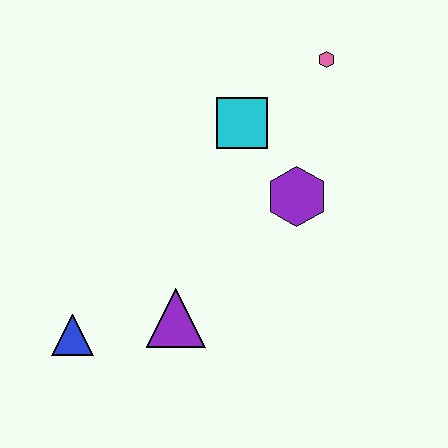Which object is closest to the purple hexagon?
The cyan square is closest to the purple hexagon.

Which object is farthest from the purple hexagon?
The blue triangle is farthest from the purple hexagon.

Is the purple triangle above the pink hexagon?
No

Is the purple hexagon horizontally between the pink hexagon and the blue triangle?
Yes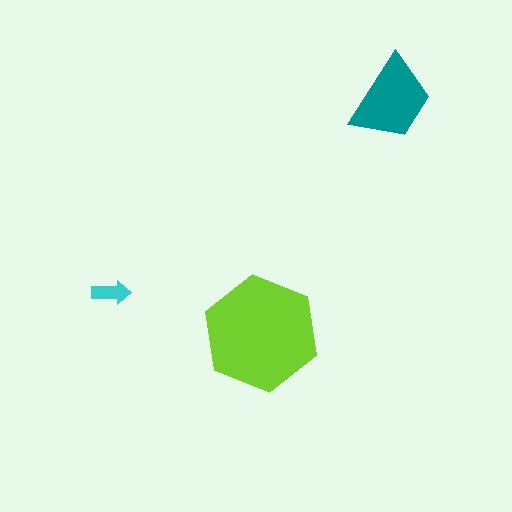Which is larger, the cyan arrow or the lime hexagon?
The lime hexagon.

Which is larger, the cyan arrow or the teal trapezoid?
The teal trapezoid.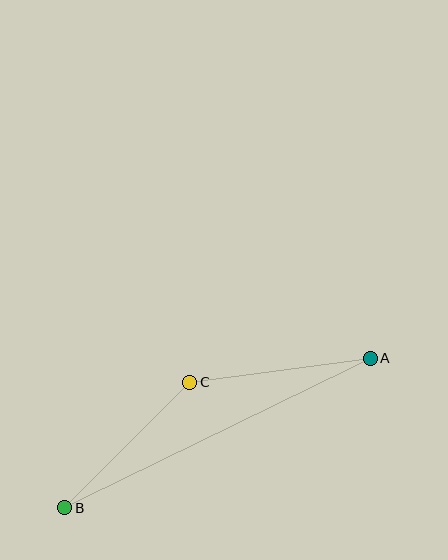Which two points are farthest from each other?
Points A and B are farthest from each other.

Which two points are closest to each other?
Points B and C are closest to each other.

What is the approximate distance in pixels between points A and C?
The distance between A and C is approximately 182 pixels.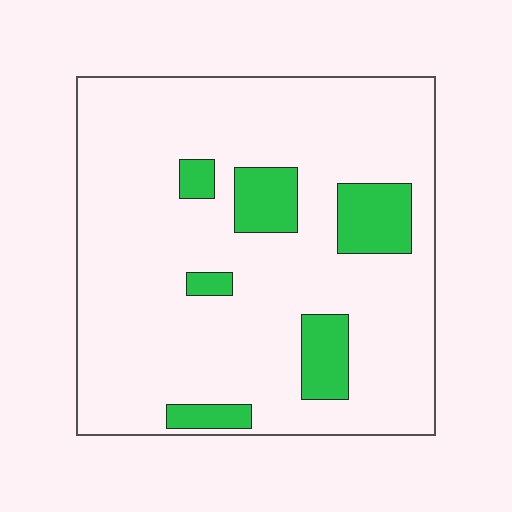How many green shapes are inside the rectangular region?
6.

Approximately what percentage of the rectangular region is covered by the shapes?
Approximately 15%.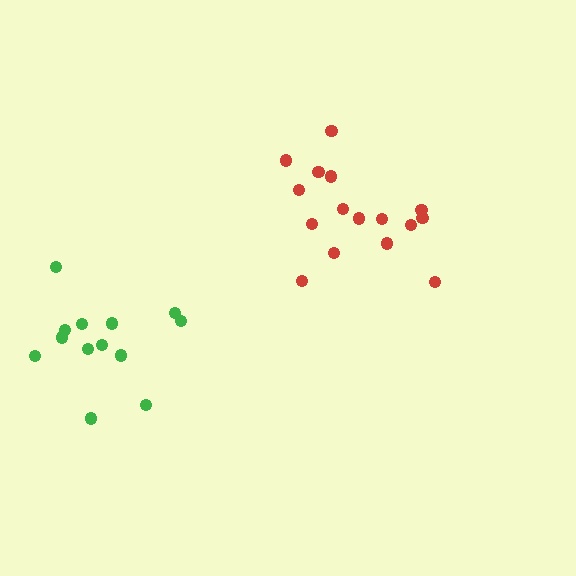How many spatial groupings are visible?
There are 2 spatial groupings.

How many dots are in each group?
Group 1: 16 dots, Group 2: 13 dots (29 total).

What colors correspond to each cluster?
The clusters are colored: red, green.